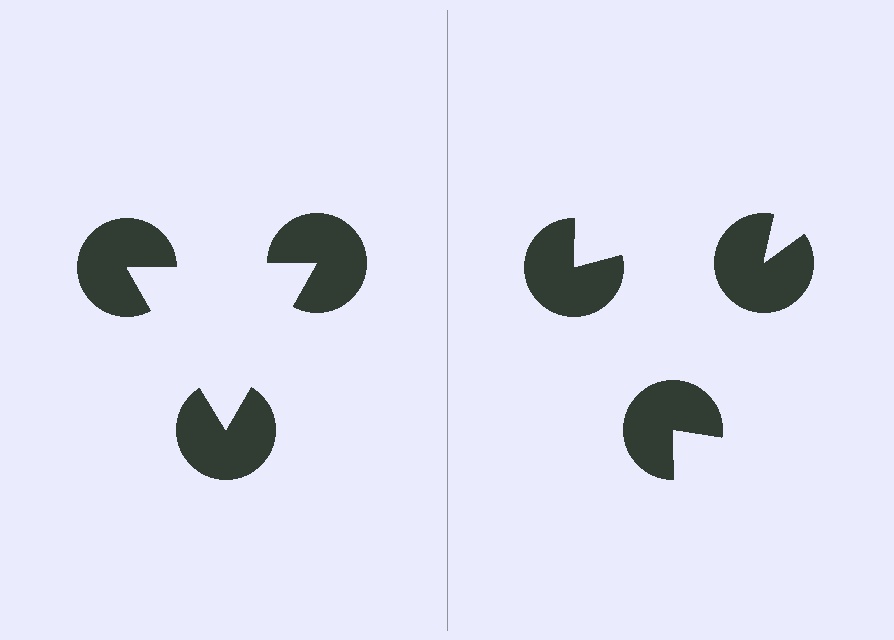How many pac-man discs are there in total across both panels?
6 — 3 on each side.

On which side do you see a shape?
An illusory triangle appears on the left side. On the right side the wedge cuts are rotated, so no coherent shape forms.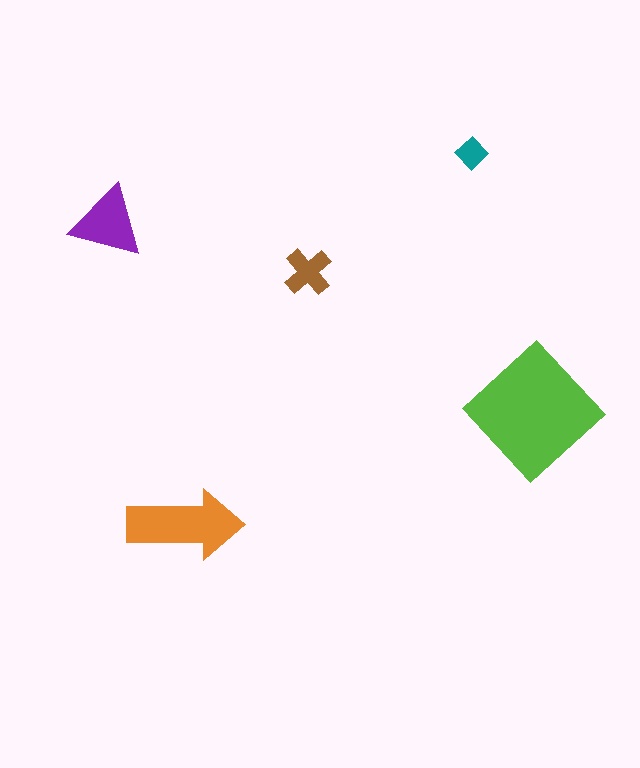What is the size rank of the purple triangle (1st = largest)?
3rd.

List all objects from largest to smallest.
The lime diamond, the orange arrow, the purple triangle, the brown cross, the teal diamond.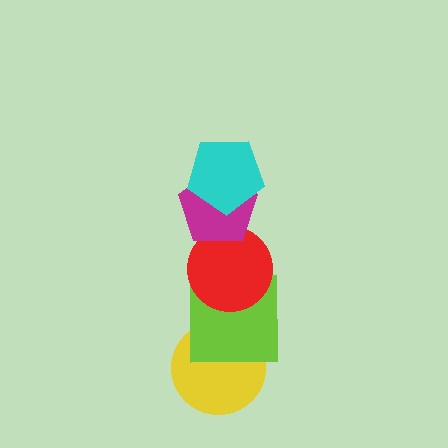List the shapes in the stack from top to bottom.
From top to bottom: the cyan pentagon, the magenta pentagon, the red circle, the lime square, the yellow circle.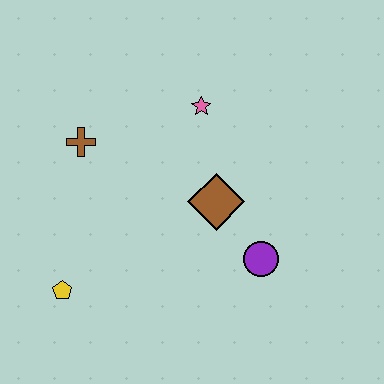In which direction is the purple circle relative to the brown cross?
The purple circle is to the right of the brown cross.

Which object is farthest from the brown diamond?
The yellow pentagon is farthest from the brown diamond.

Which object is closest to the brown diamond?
The purple circle is closest to the brown diamond.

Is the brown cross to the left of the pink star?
Yes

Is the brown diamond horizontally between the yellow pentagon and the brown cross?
No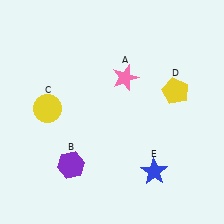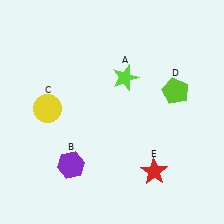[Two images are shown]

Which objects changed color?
A changed from pink to lime. D changed from yellow to lime. E changed from blue to red.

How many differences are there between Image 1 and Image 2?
There are 3 differences between the two images.